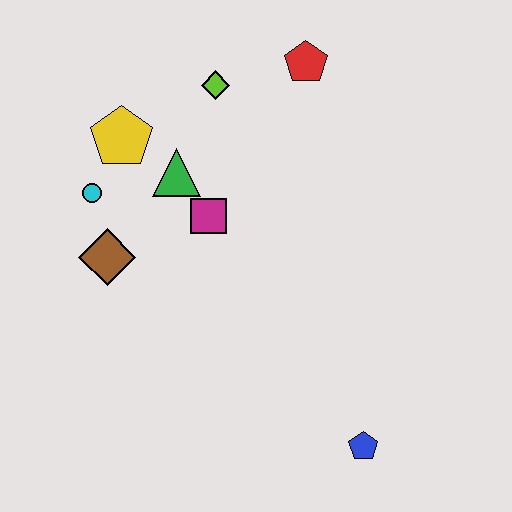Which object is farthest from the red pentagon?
The blue pentagon is farthest from the red pentagon.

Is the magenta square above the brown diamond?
Yes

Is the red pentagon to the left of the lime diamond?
No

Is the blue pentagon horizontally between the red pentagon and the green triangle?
No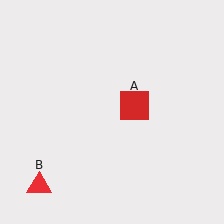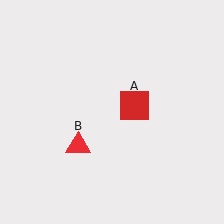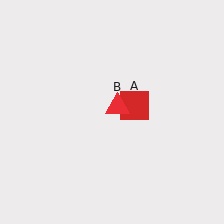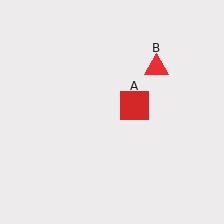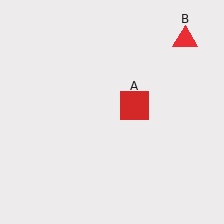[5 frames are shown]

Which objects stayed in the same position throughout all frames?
Red square (object A) remained stationary.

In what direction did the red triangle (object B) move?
The red triangle (object B) moved up and to the right.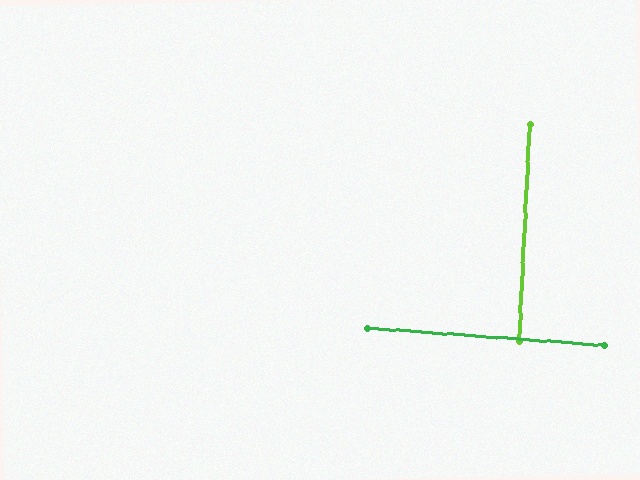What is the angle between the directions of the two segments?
Approximately 89 degrees.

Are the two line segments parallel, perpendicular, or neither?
Perpendicular — they meet at approximately 89°.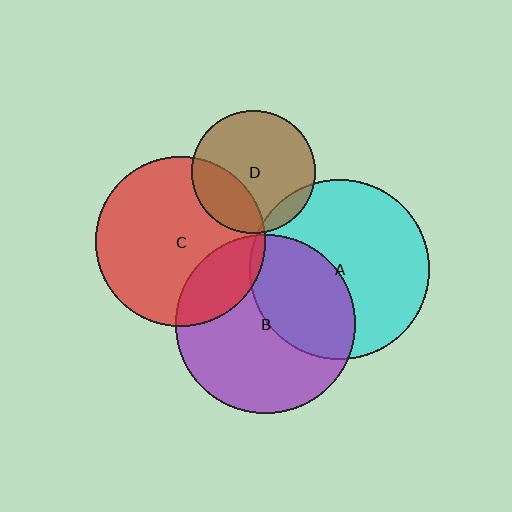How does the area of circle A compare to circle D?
Approximately 2.1 times.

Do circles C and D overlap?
Yes.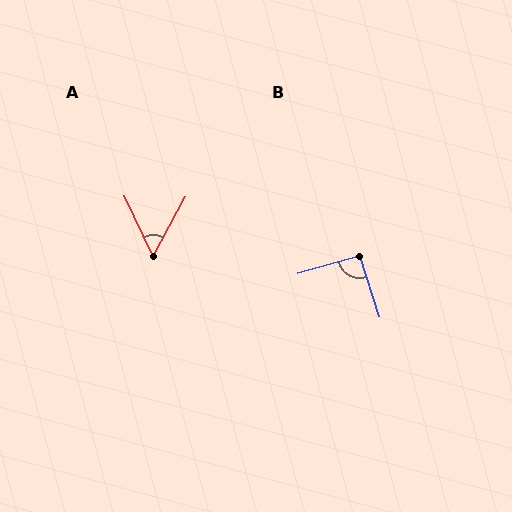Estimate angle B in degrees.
Approximately 92 degrees.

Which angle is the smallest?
A, at approximately 54 degrees.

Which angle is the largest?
B, at approximately 92 degrees.